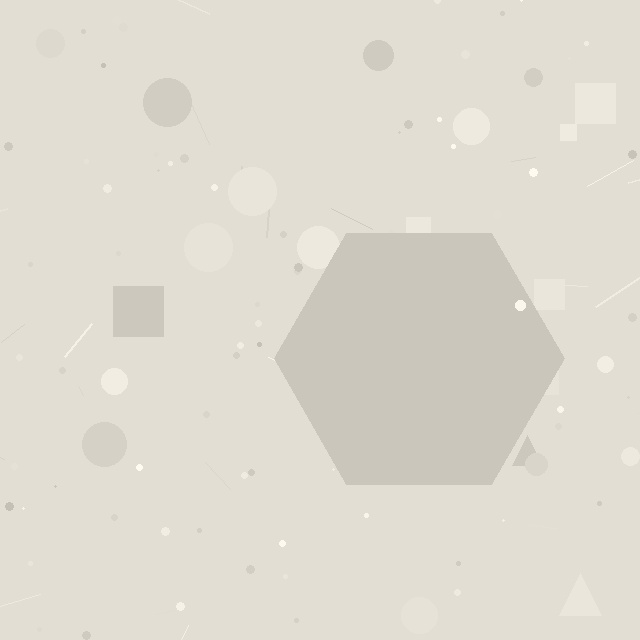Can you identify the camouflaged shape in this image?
The camouflaged shape is a hexagon.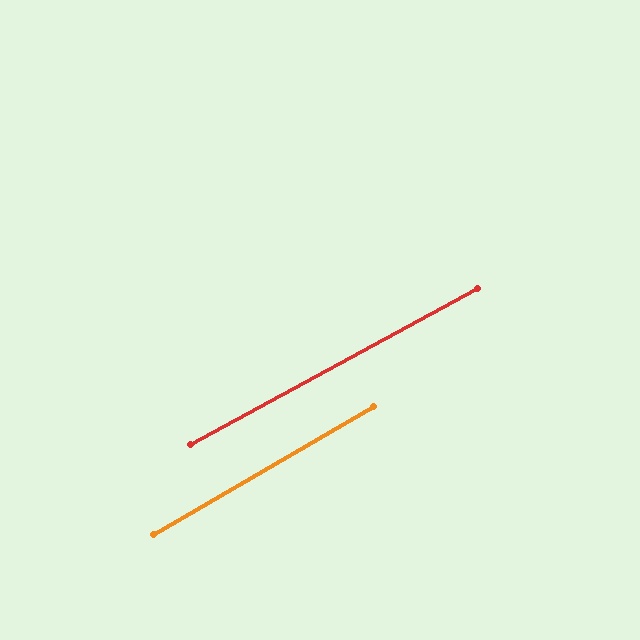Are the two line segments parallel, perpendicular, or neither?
Parallel — their directions differ by only 1.5°.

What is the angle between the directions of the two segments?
Approximately 2 degrees.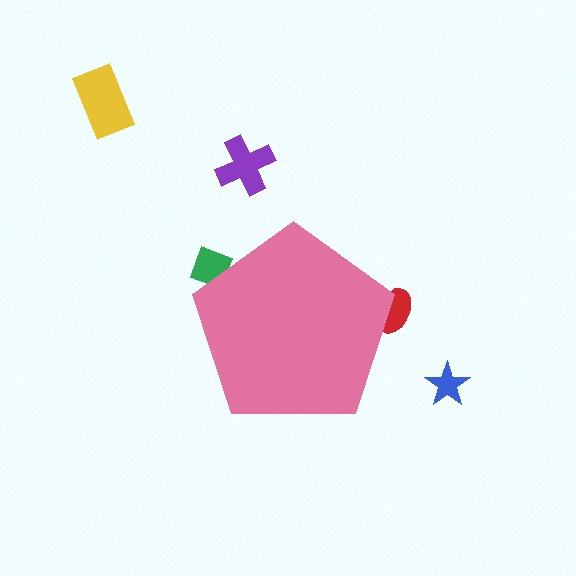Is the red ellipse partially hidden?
Yes, the red ellipse is partially hidden behind the pink pentagon.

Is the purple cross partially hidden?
No, the purple cross is fully visible.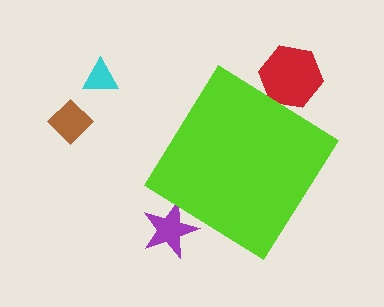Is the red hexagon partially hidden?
Yes, the red hexagon is partially hidden behind the lime diamond.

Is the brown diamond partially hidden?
No, the brown diamond is fully visible.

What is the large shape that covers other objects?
A lime diamond.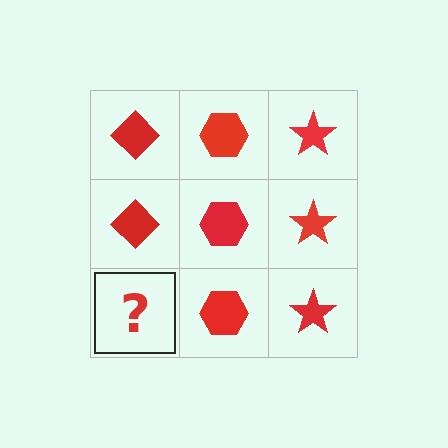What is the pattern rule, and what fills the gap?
The rule is that each column has a consistent shape. The gap should be filled with a red diamond.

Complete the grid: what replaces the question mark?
The question mark should be replaced with a red diamond.